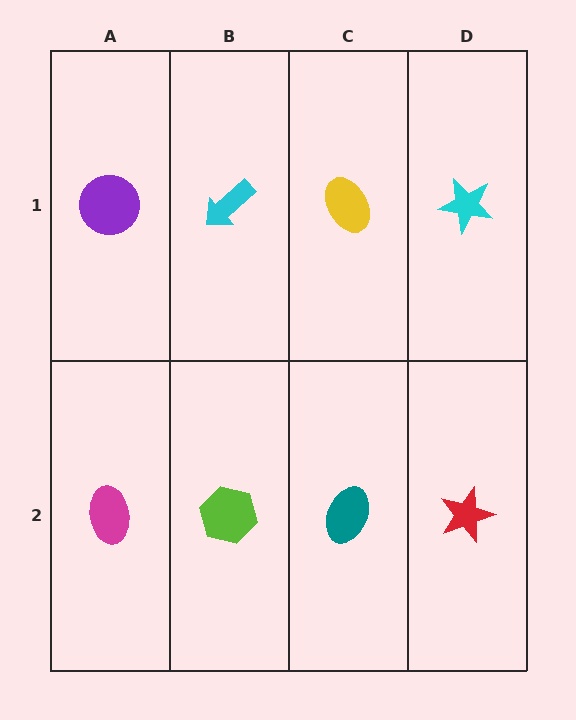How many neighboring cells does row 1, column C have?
3.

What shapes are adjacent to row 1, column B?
A lime hexagon (row 2, column B), a purple circle (row 1, column A), a yellow ellipse (row 1, column C).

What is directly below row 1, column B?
A lime hexagon.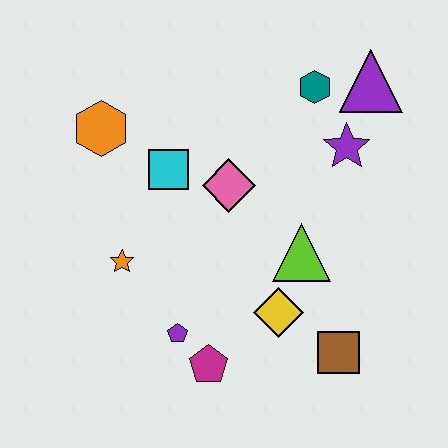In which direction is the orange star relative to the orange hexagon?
The orange star is below the orange hexagon.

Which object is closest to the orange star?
The purple pentagon is closest to the orange star.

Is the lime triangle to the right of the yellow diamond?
Yes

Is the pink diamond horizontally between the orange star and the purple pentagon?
No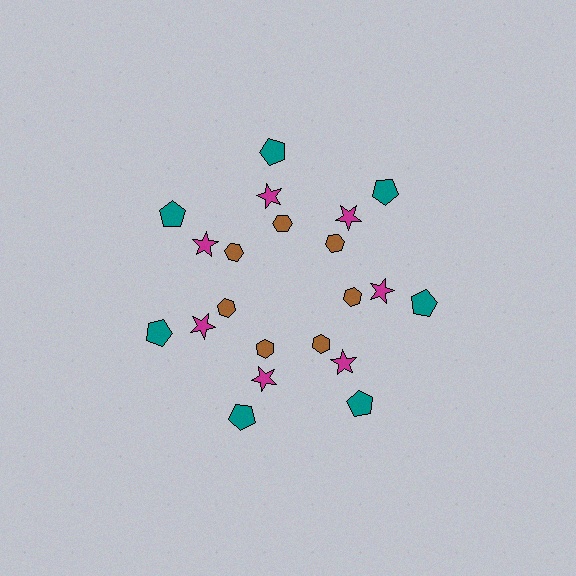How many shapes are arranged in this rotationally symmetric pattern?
There are 21 shapes, arranged in 7 groups of 3.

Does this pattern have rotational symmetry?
Yes, this pattern has 7-fold rotational symmetry. It looks the same after rotating 51 degrees around the center.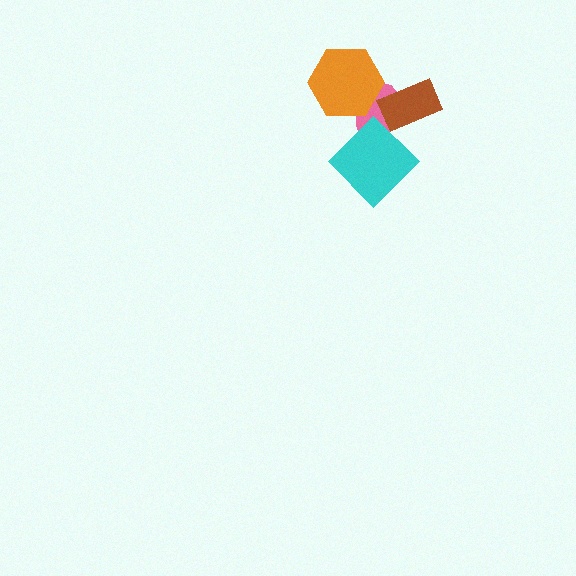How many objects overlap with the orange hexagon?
1 object overlaps with the orange hexagon.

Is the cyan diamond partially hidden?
No, no other shape covers it.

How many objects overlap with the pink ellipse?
3 objects overlap with the pink ellipse.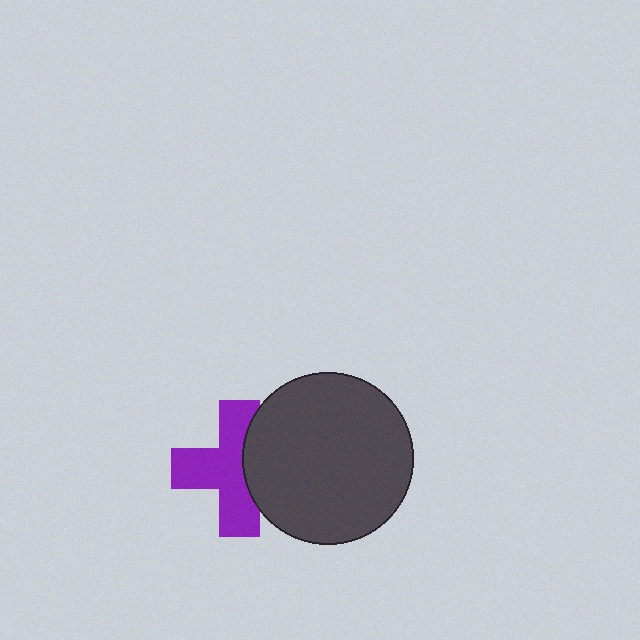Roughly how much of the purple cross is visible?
Most of it is visible (roughly 66%).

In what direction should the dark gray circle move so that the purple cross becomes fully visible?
The dark gray circle should move right. That is the shortest direction to clear the overlap and leave the purple cross fully visible.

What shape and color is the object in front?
The object in front is a dark gray circle.